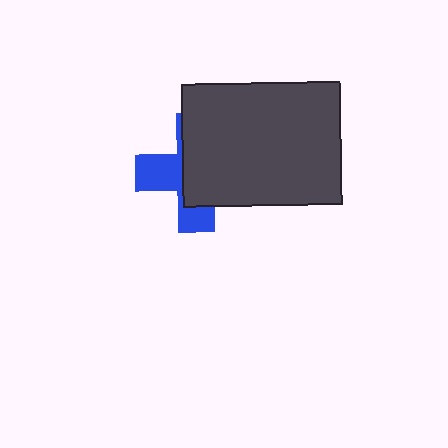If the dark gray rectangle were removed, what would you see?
You would see the complete blue cross.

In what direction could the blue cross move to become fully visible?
The blue cross could move left. That would shift it out from behind the dark gray rectangle entirely.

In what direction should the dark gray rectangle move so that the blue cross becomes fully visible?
The dark gray rectangle should move right. That is the shortest direction to clear the overlap and leave the blue cross fully visible.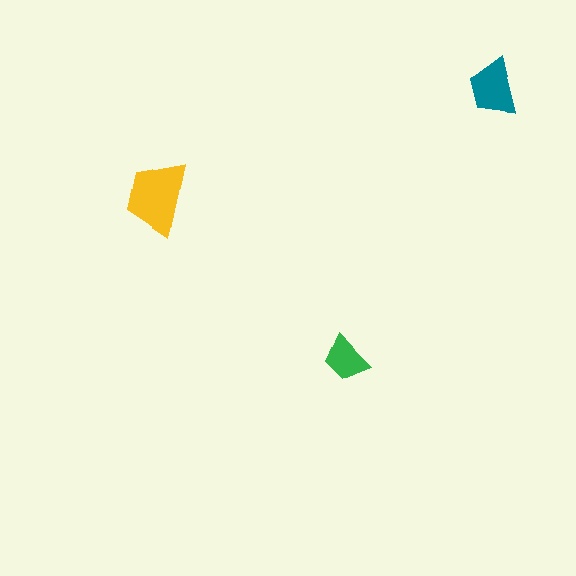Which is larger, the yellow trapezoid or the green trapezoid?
The yellow one.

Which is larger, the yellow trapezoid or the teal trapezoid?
The yellow one.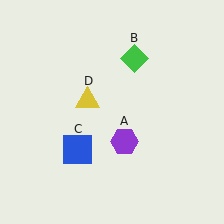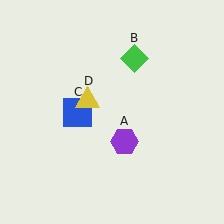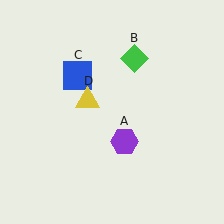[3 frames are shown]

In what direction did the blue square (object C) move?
The blue square (object C) moved up.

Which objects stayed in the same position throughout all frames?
Purple hexagon (object A) and green diamond (object B) and yellow triangle (object D) remained stationary.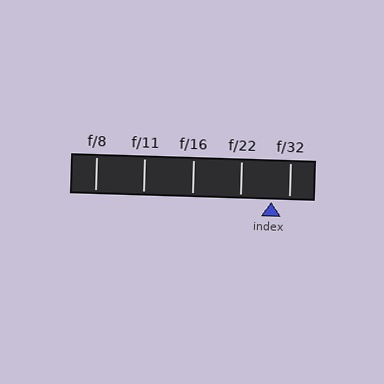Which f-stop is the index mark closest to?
The index mark is closest to f/32.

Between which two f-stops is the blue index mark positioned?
The index mark is between f/22 and f/32.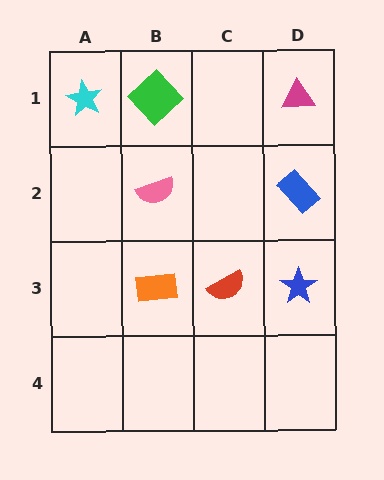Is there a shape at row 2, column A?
No, that cell is empty.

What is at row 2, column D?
A blue rectangle.